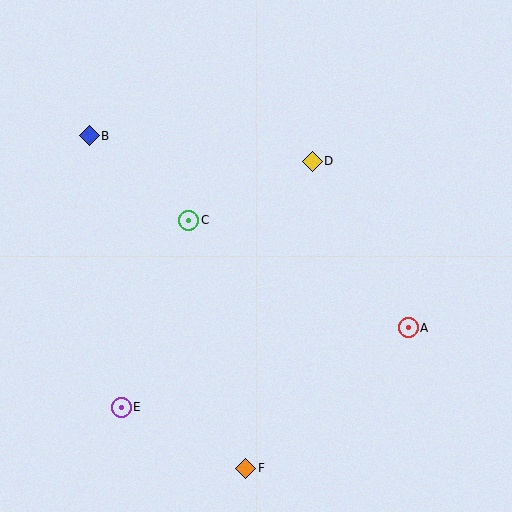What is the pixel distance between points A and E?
The distance between A and E is 298 pixels.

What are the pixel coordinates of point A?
Point A is at (408, 328).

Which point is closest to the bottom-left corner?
Point E is closest to the bottom-left corner.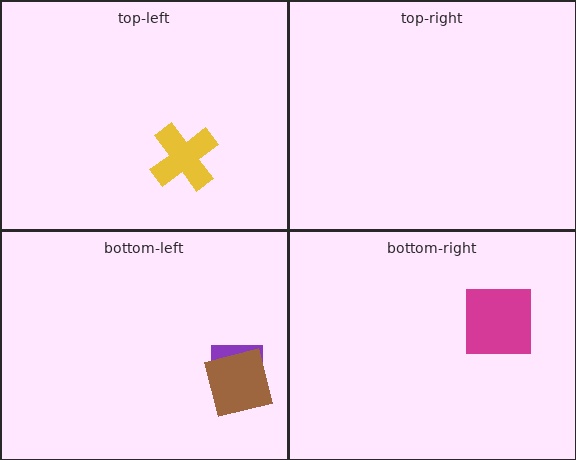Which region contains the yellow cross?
The top-left region.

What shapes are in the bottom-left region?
The purple rectangle, the brown square.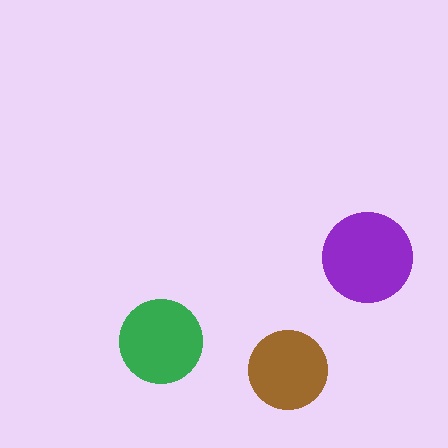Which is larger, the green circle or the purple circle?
The purple one.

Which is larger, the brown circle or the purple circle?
The purple one.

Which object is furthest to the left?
The green circle is leftmost.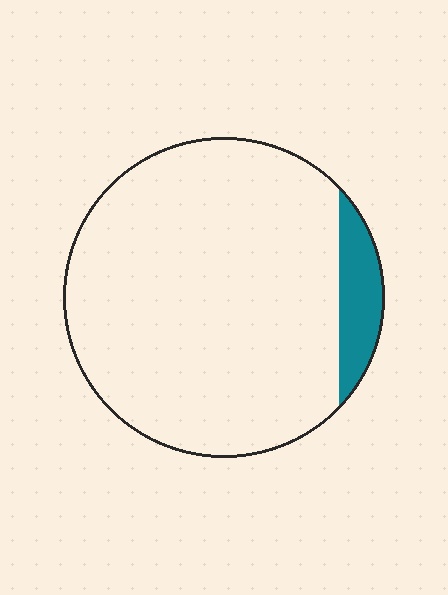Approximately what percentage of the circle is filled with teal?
Approximately 10%.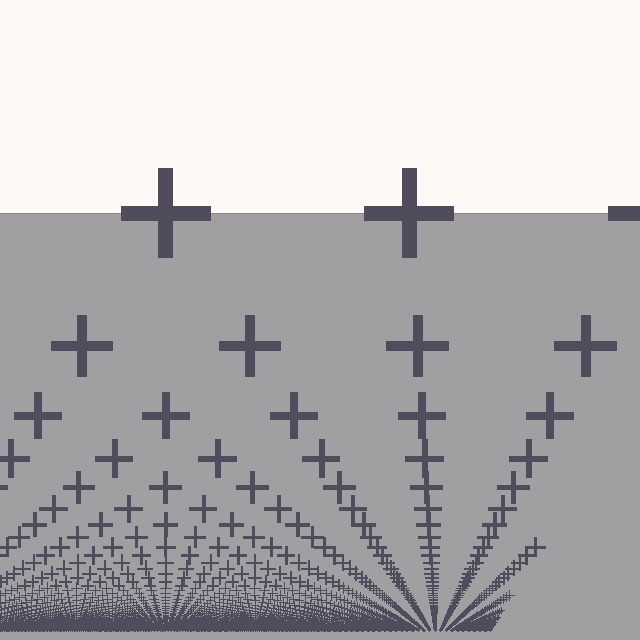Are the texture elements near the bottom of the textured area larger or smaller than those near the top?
Smaller. The gradient is inverted — elements near the bottom are smaller and denser.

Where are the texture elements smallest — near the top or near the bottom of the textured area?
Near the bottom.